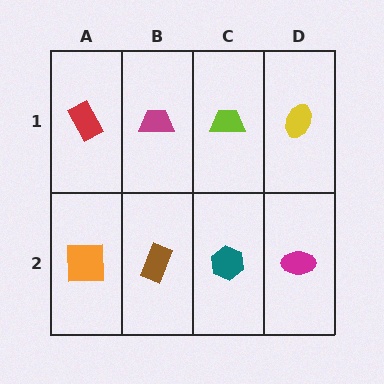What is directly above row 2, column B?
A magenta trapezoid.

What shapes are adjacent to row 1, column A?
An orange square (row 2, column A), a magenta trapezoid (row 1, column B).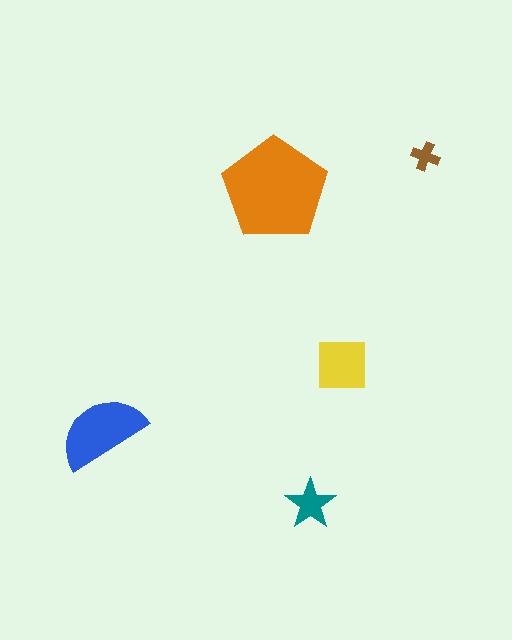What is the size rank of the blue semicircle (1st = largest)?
2nd.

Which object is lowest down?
The teal star is bottommost.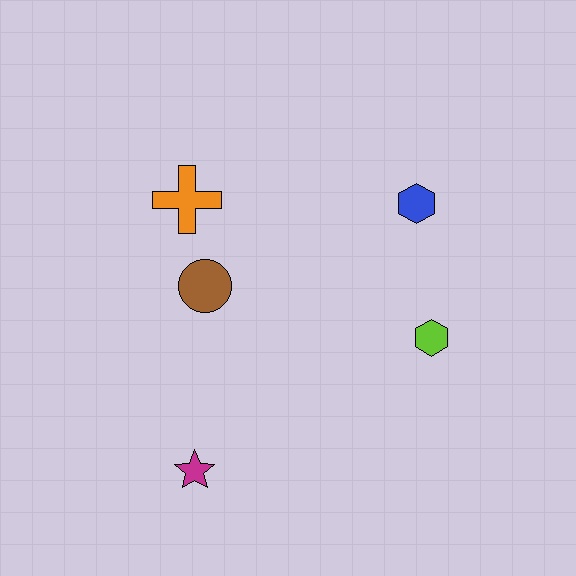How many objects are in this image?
There are 5 objects.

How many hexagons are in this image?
There are 2 hexagons.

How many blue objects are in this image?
There is 1 blue object.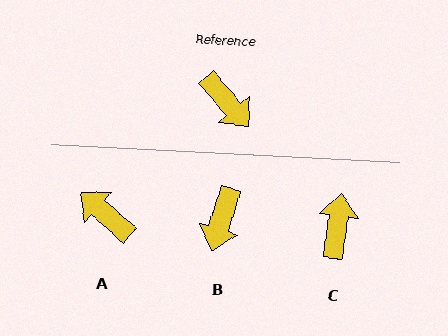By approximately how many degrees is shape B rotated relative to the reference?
Approximately 58 degrees clockwise.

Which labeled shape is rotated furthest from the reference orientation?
A, about 172 degrees away.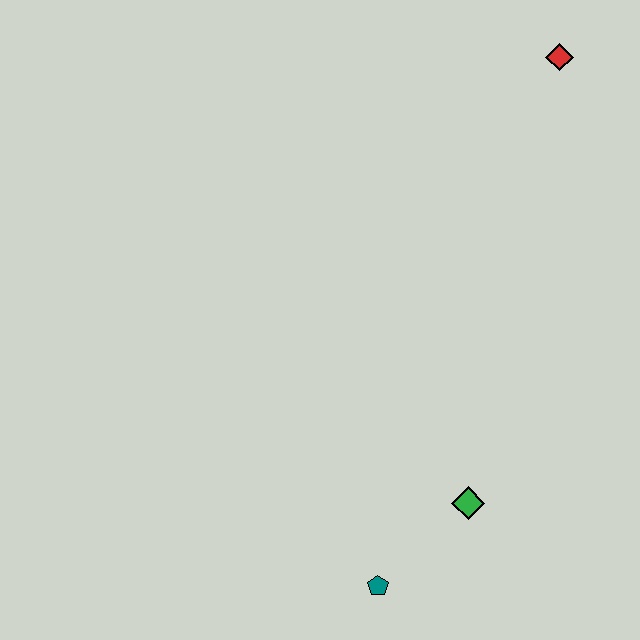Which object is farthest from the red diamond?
The teal pentagon is farthest from the red diamond.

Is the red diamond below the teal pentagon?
No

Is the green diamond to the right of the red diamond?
No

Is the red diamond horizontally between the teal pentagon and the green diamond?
No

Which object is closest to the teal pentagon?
The green diamond is closest to the teal pentagon.